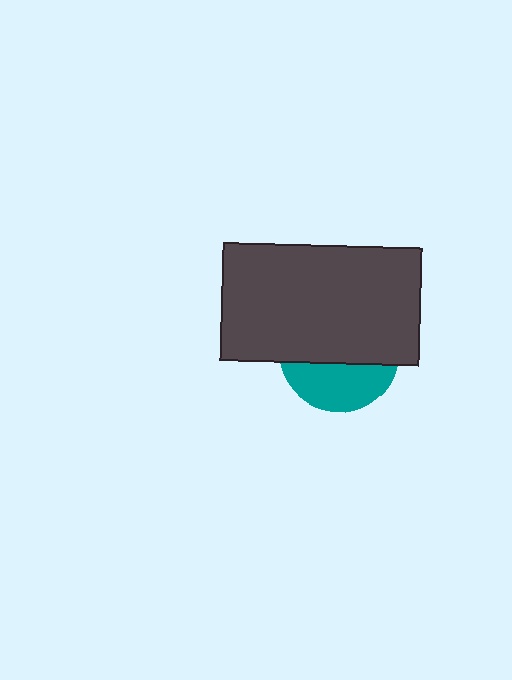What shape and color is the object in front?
The object in front is a dark gray rectangle.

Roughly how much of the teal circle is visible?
A small part of it is visible (roughly 38%).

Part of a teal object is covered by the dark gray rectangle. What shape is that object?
It is a circle.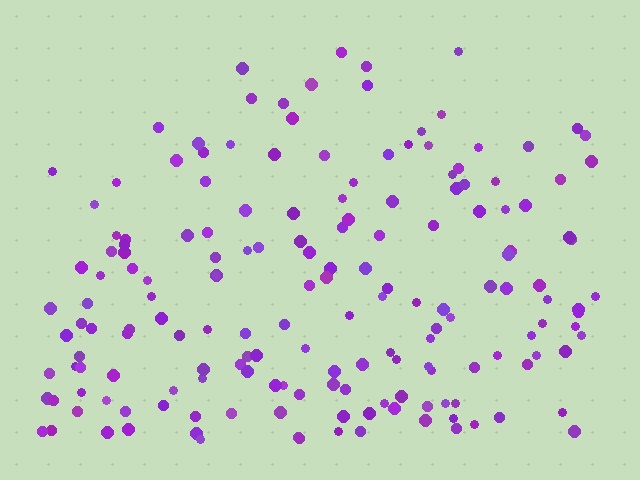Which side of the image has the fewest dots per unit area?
The top.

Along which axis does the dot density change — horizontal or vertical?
Vertical.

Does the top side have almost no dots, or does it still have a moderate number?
Still a moderate number, just noticeably fewer than the bottom.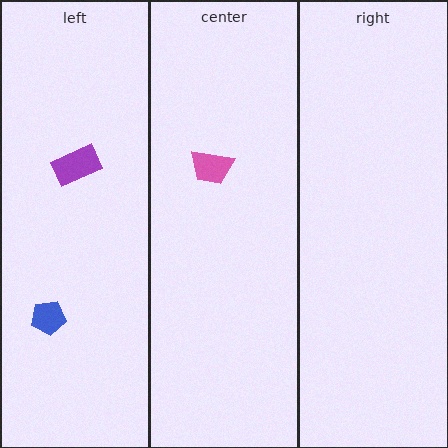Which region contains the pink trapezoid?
The center region.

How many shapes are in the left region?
2.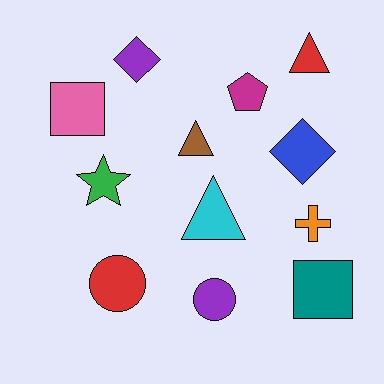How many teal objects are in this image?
There is 1 teal object.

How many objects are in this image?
There are 12 objects.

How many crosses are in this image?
There is 1 cross.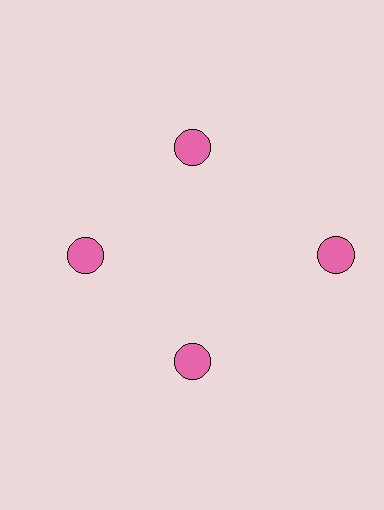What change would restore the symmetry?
The symmetry would be restored by moving it inward, back onto the ring so that all 4 circles sit at equal angles and equal distance from the center.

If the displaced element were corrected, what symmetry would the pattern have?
It would have 4-fold rotational symmetry — the pattern would map onto itself every 90 degrees.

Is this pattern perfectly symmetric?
No. The 4 pink circles are arranged in a ring, but one element near the 3 o'clock position is pushed outward from the center, breaking the 4-fold rotational symmetry.